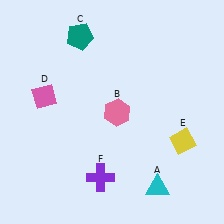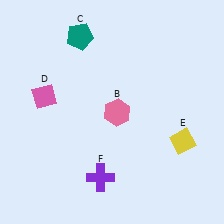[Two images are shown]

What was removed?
The cyan triangle (A) was removed in Image 2.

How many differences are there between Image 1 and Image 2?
There is 1 difference between the two images.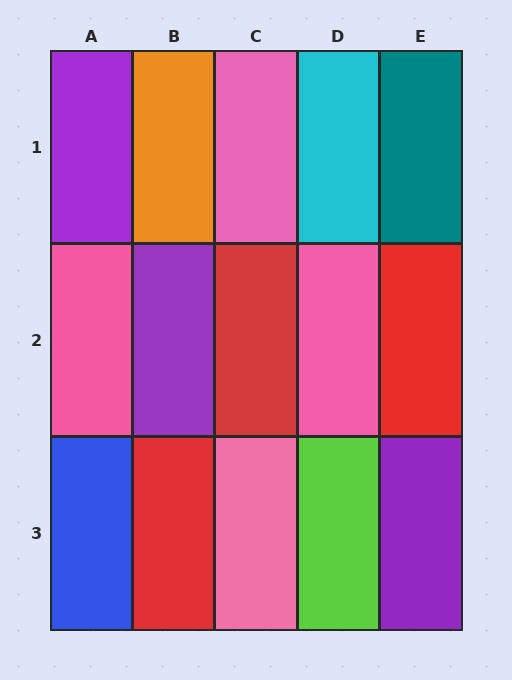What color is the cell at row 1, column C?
Pink.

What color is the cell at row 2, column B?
Purple.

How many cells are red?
3 cells are red.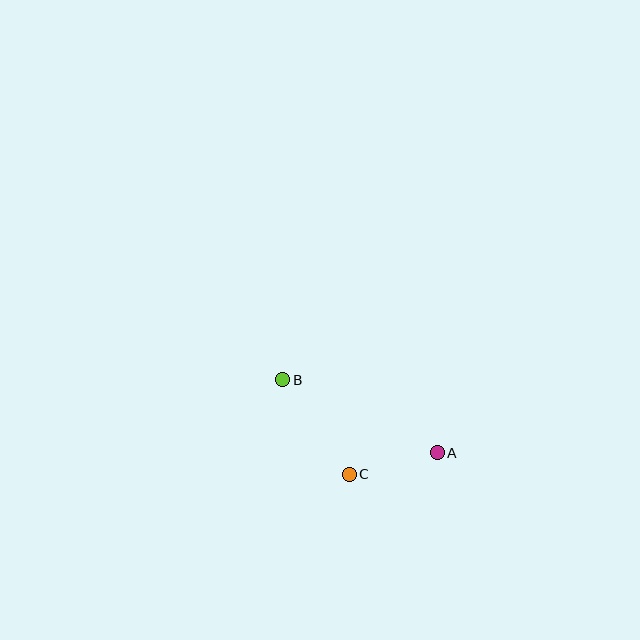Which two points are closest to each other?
Points A and C are closest to each other.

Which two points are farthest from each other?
Points A and B are farthest from each other.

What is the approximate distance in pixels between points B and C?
The distance between B and C is approximately 115 pixels.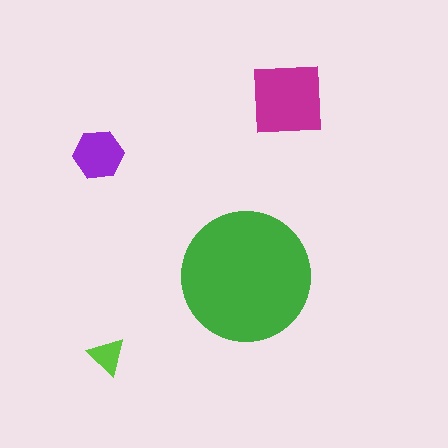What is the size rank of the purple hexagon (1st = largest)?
3rd.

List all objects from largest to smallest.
The green circle, the magenta square, the purple hexagon, the lime triangle.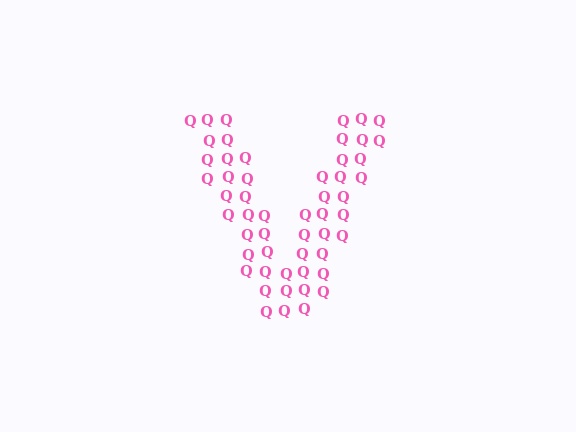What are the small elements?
The small elements are letter Q's.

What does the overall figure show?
The overall figure shows the letter V.